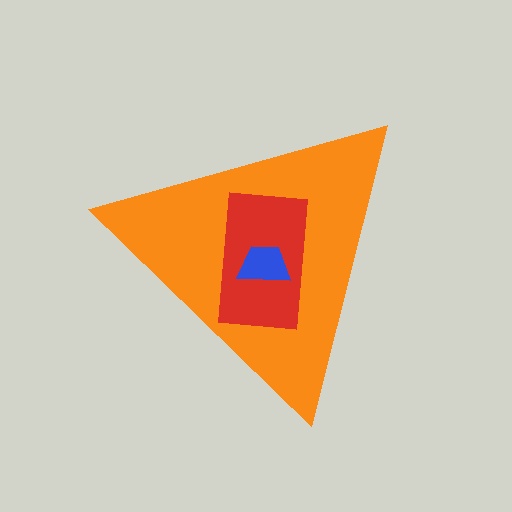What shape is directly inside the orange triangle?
The red rectangle.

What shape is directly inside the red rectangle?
The blue trapezoid.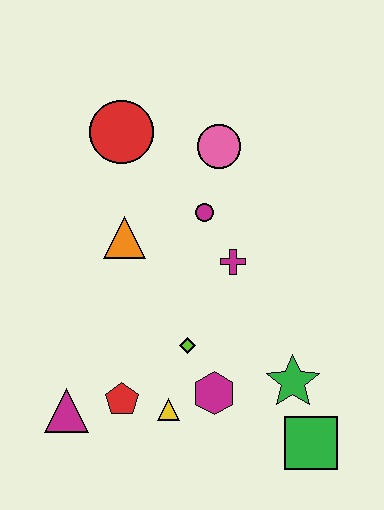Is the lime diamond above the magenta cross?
No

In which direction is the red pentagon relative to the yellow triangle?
The red pentagon is to the left of the yellow triangle.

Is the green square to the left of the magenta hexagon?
No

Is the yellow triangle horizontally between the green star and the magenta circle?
No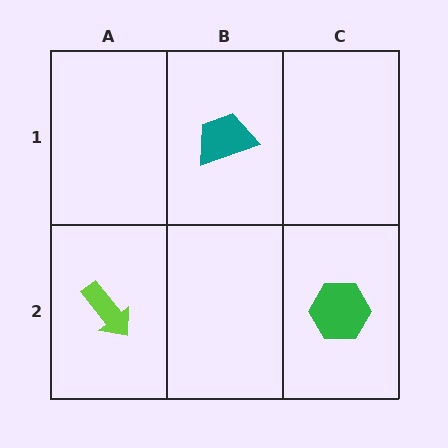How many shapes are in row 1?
1 shape.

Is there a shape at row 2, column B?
No, that cell is empty.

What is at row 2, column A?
A lime arrow.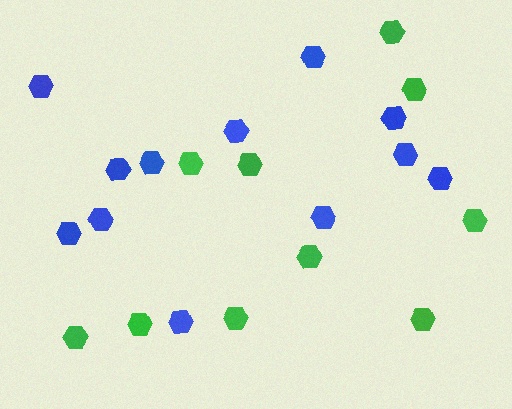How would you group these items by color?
There are 2 groups: one group of green hexagons (10) and one group of blue hexagons (12).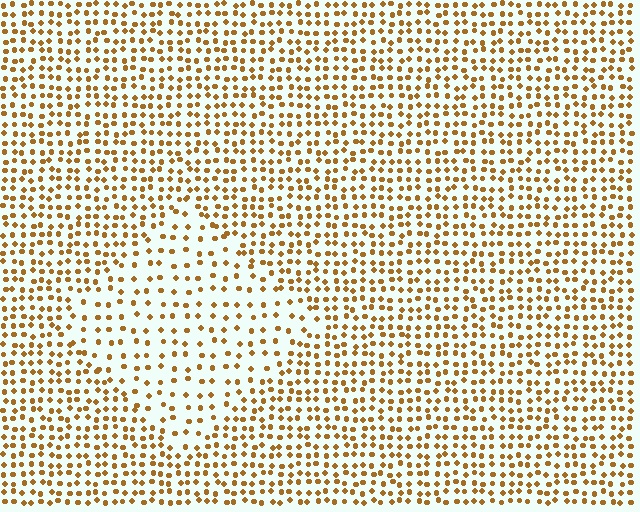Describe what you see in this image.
The image contains small brown elements arranged at two different densities. A diamond-shaped region is visible where the elements are less densely packed than the surrounding area.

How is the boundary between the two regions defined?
The boundary is defined by a change in element density (approximately 2.0x ratio). All elements are the same color, size, and shape.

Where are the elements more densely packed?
The elements are more densely packed outside the diamond boundary.